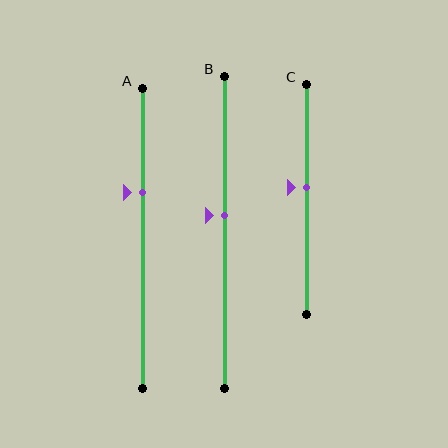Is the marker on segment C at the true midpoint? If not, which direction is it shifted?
No, the marker on segment C is shifted upward by about 5% of the segment length.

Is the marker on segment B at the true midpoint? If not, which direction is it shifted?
No, the marker on segment B is shifted upward by about 5% of the segment length.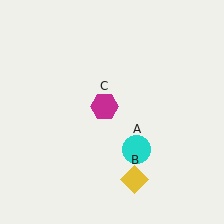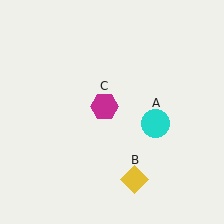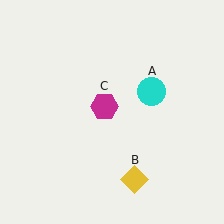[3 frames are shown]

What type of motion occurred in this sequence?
The cyan circle (object A) rotated counterclockwise around the center of the scene.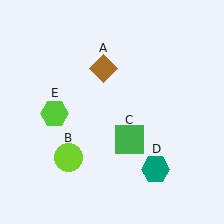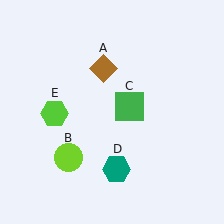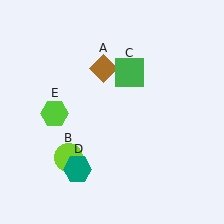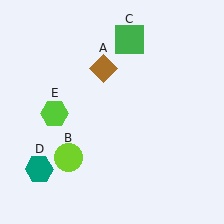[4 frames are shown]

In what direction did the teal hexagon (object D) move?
The teal hexagon (object D) moved left.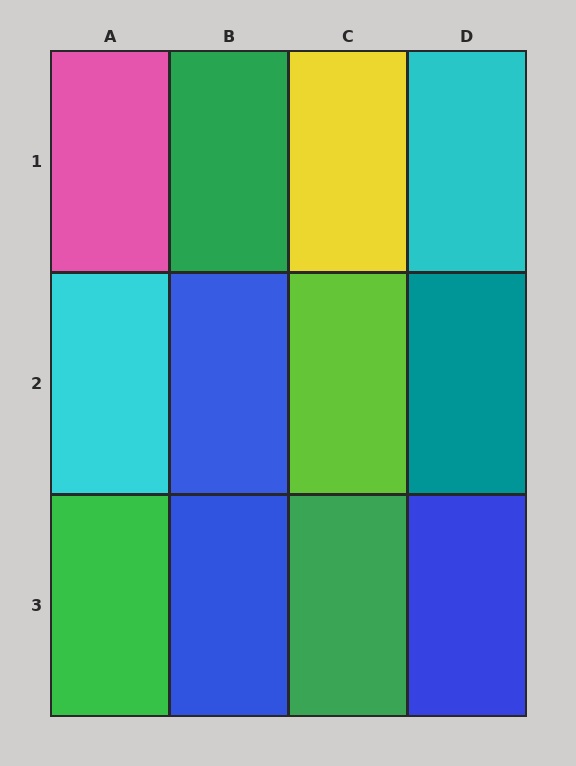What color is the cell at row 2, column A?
Cyan.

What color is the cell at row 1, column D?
Cyan.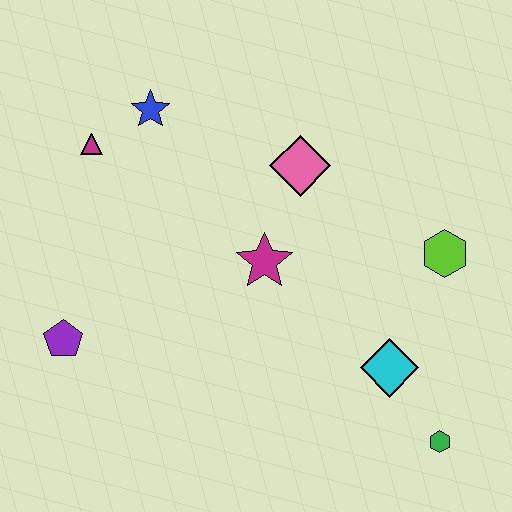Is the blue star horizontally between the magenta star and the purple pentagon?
Yes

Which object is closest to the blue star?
The magenta triangle is closest to the blue star.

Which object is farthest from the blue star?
The green hexagon is farthest from the blue star.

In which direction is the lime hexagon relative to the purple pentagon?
The lime hexagon is to the right of the purple pentagon.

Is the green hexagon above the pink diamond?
No